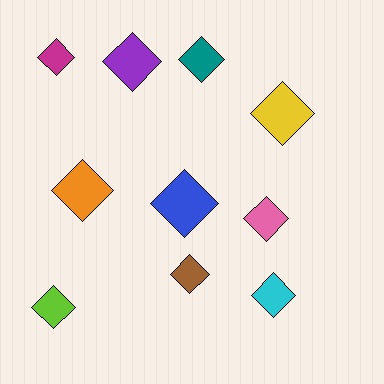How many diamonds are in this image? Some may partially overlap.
There are 10 diamonds.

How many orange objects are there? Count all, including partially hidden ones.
There is 1 orange object.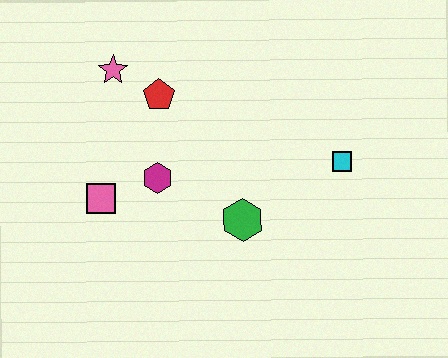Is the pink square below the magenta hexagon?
Yes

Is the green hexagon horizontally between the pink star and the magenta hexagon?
No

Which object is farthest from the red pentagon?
The cyan square is farthest from the red pentagon.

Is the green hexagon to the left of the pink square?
No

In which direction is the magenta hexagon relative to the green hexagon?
The magenta hexagon is to the left of the green hexagon.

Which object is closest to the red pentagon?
The pink star is closest to the red pentagon.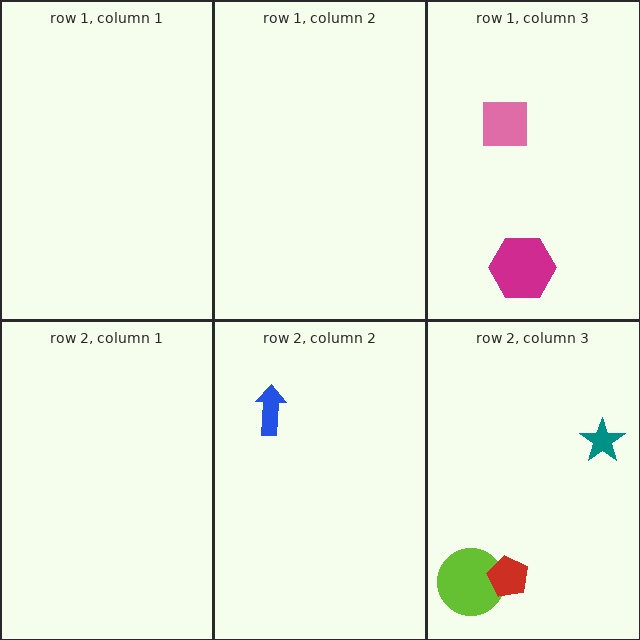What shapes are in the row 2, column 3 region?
The lime circle, the teal star, the red pentagon.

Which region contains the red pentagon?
The row 2, column 3 region.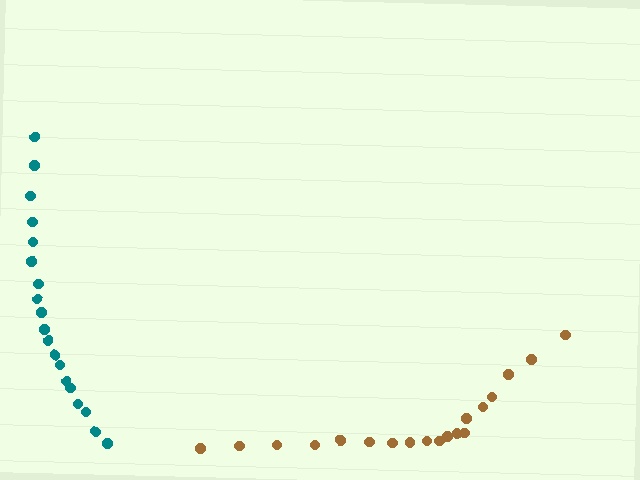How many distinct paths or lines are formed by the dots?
There are 2 distinct paths.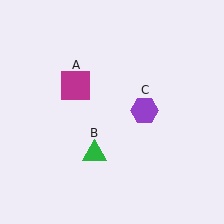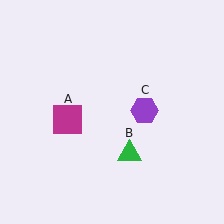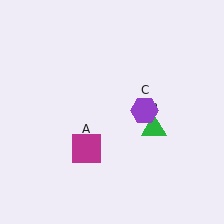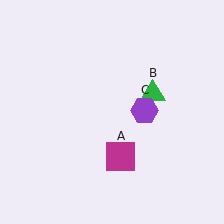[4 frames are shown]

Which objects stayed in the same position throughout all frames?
Purple hexagon (object C) remained stationary.